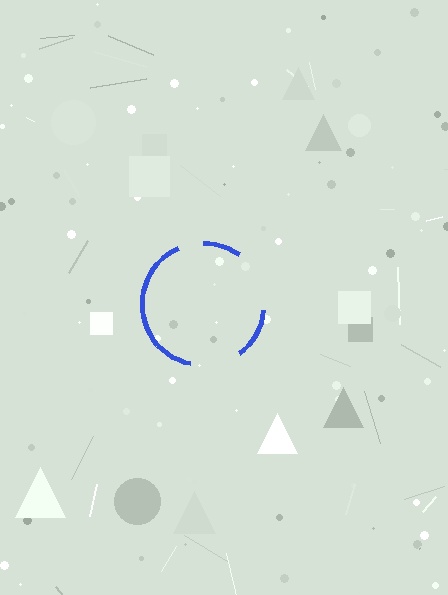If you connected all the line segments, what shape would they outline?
They would outline a circle.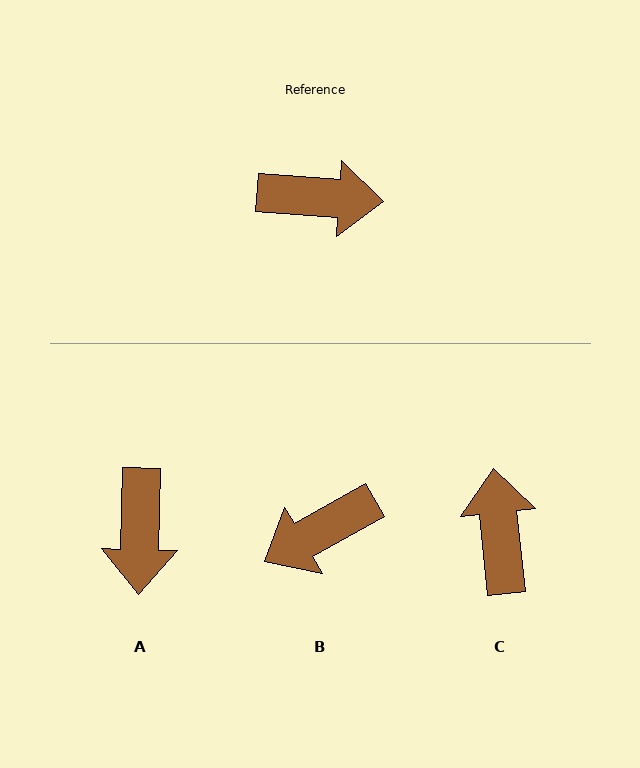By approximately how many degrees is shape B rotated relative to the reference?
Approximately 146 degrees clockwise.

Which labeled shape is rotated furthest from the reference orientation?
B, about 146 degrees away.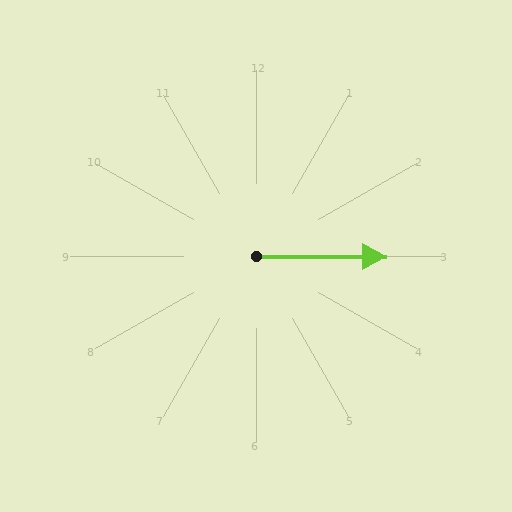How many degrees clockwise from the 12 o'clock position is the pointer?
Approximately 90 degrees.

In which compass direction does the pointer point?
East.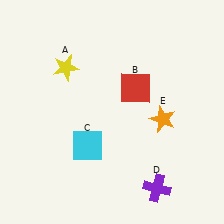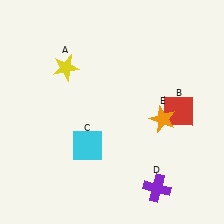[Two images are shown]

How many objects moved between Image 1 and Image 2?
1 object moved between the two images.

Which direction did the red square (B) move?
The red square (B) moved right.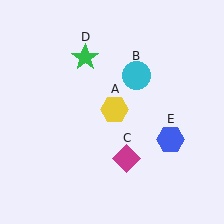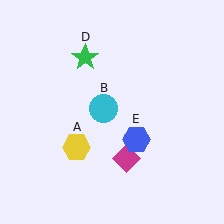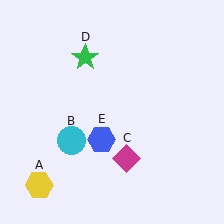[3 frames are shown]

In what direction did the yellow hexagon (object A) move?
The yellow hexagon (object A) moved down and to the left.